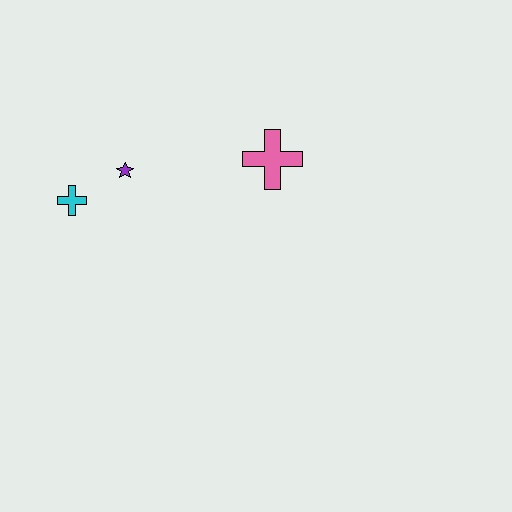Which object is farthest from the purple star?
The pink cross is farthest from the purple star.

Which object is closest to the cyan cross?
The purple star is closest to the cyan cross.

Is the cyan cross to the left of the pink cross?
Yes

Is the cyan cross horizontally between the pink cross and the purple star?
No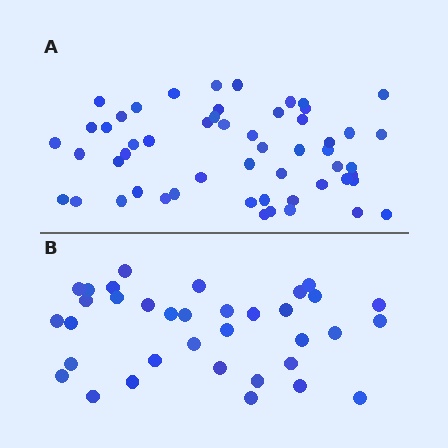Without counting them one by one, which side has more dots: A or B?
Region A (the top region) has more dots.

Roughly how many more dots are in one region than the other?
Region A has approximately 20 more dots than region B.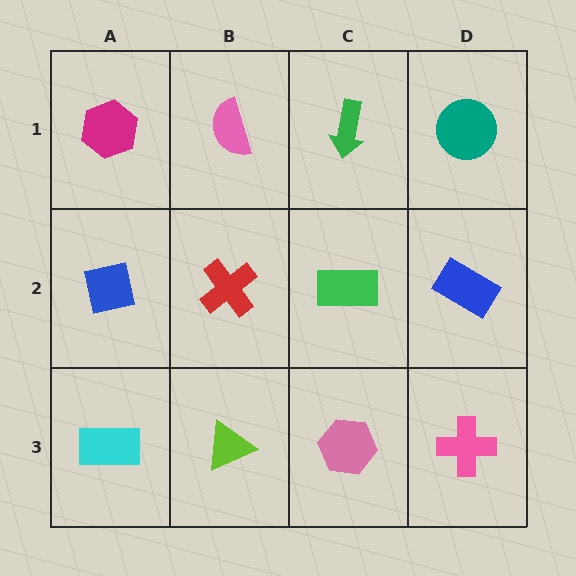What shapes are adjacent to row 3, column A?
A blue square (row 2, column A), a lime triangle (row 3, column B).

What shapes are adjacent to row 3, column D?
A blue rectangle (row 2, column D), a pink hexagon (row 3, column C).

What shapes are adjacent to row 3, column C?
A green rectangle (row 2, column C), a lime triangle (row 3, column B), a pink cross (row 3, column D).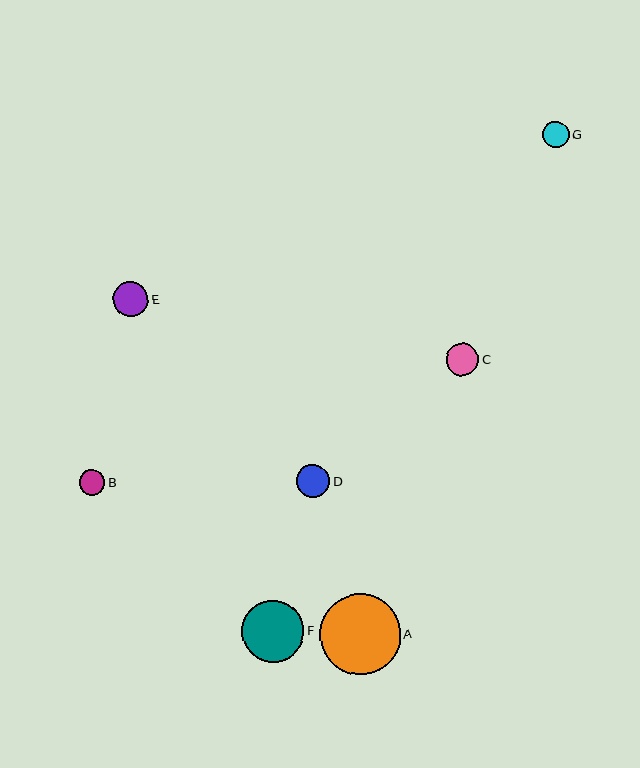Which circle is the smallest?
Circle B is the smallest with a size of approximately 26 pixels.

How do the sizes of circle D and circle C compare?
Circle D and circle C are approximately the same size.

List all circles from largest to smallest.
From largest to smallest: A, F, E, D, C, G, B.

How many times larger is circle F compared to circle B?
Circle F is approximately 2.4 times the size of circle B.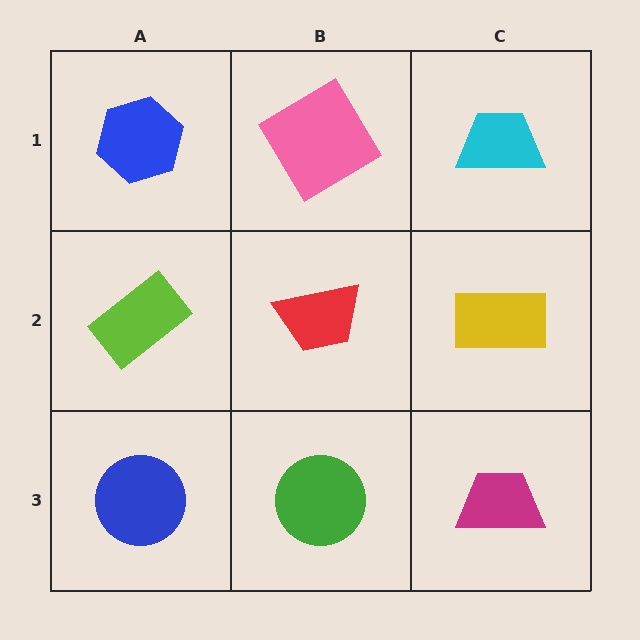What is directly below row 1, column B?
A red trapezoid.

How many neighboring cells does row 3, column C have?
2.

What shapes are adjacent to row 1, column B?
A red trapezoid (row 2, column B), a blue hexagon (row 1, column A), a cyan trapezoid (row 1, column C).